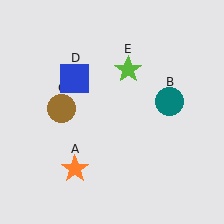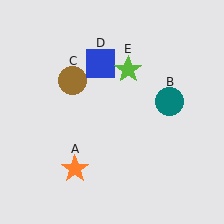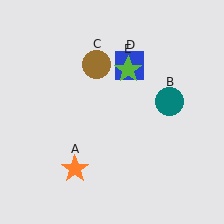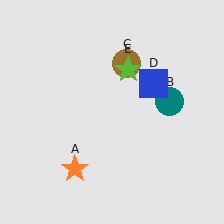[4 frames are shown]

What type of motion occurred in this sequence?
The brown circle (object C), blue square (object D) rotated clockwise around the center of the scene.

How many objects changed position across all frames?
2 objects changed position: brown circle (object C), blue square (object D).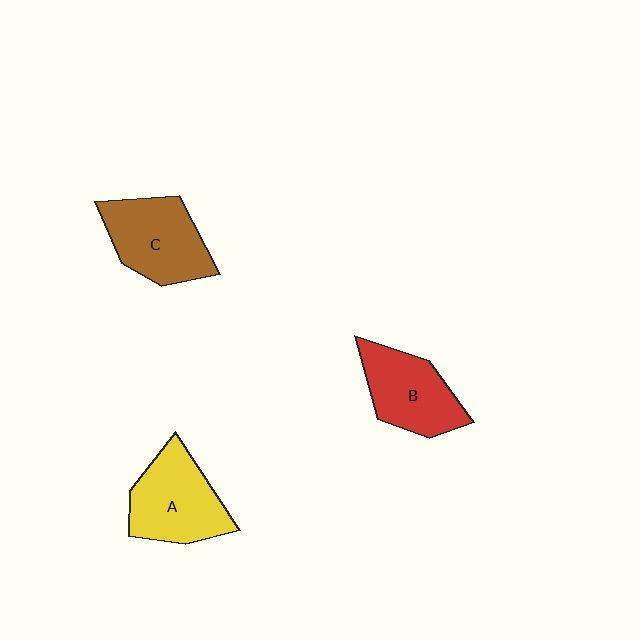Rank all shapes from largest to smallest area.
From largest to smallest: A (yellow), C (brown), B (red).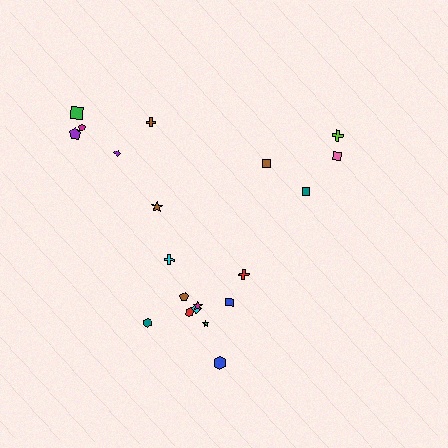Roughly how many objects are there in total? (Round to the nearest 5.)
Roughly 20 objects in total.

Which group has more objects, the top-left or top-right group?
The top-left group.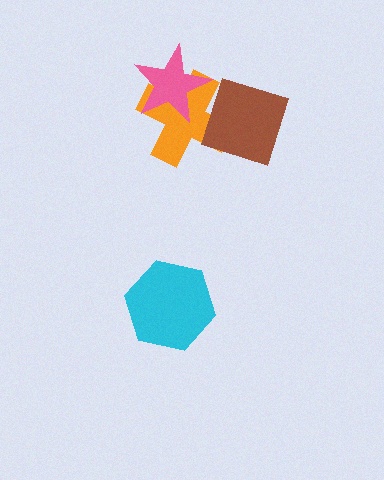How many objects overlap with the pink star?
2 objects overlap with the pink star.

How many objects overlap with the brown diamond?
2 objects overlap with the brown diamond.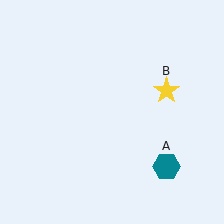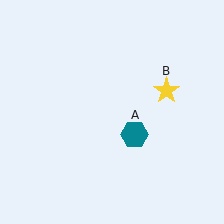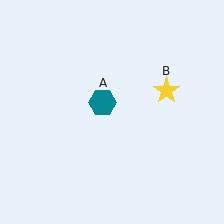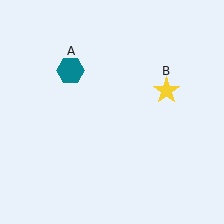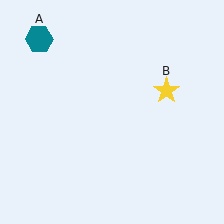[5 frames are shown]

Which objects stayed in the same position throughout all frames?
Yellow star (object B) remained stationary.